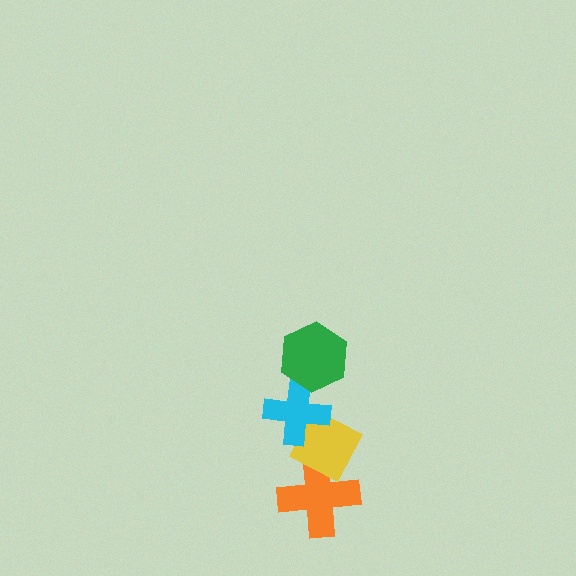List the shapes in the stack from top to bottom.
From top to bottom: the green hexagon, the cyan cross, the yellow diamond, the orange cross.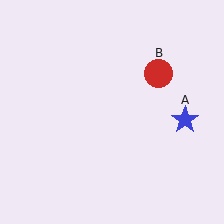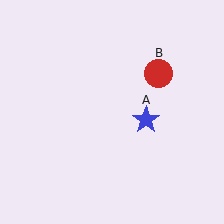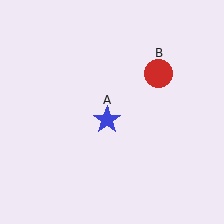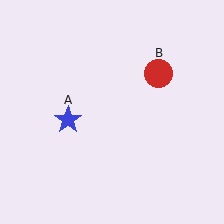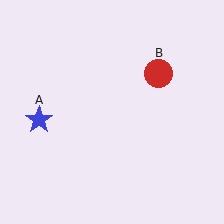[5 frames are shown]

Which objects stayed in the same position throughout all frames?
Red circle (object B) remained stationary.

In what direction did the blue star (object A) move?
The blue star (object A) moved left.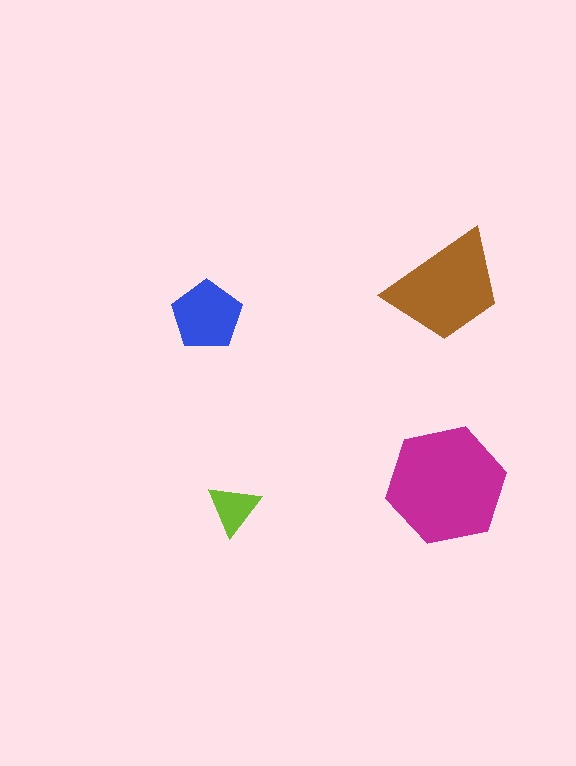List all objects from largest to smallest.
The magenta hexagon, the brown trapezoid, the blue pentagon, the lime triangle.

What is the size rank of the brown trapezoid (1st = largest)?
2nd.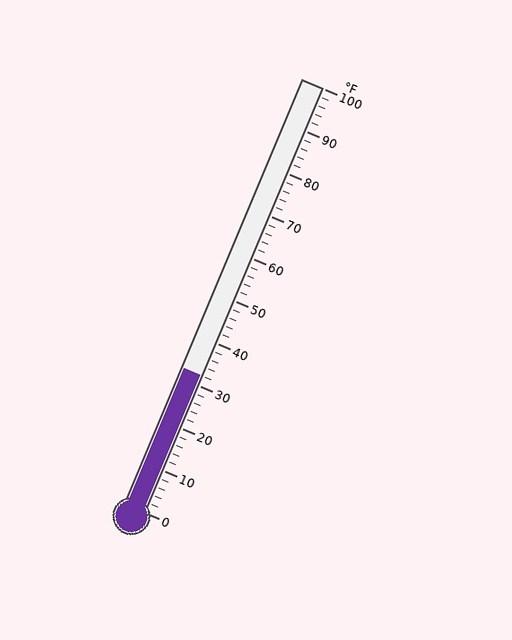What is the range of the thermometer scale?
The thermometer scale ranges from 0°F to 100°F.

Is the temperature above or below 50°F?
The temperature is below 50°F.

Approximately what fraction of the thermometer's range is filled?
The thermometer is filled to approximately 30% of its range.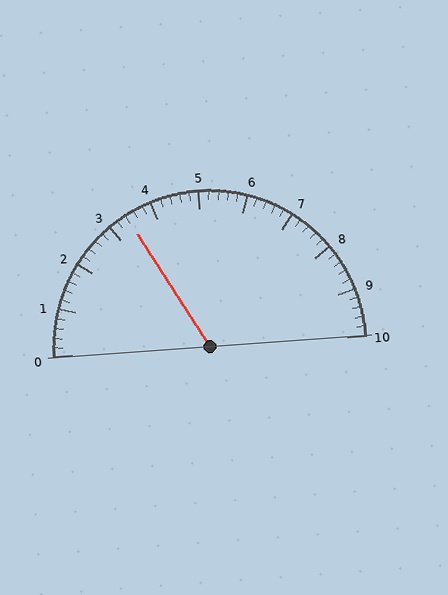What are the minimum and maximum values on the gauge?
The gauge ranges from 0 to 10.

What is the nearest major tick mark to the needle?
The nearest major tick mark is 3.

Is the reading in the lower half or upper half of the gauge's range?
The reading is in the lower half of the range (0 to 10).